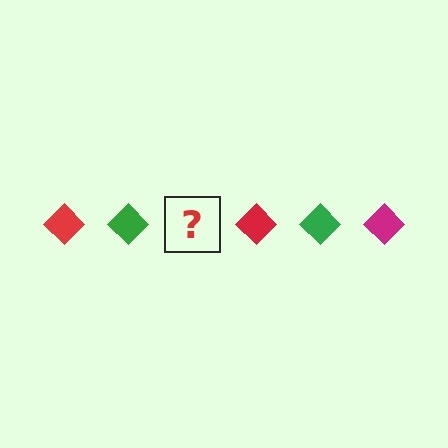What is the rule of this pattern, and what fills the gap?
The rule is that the pattern cycles through red, green, magenta diamonds. The gap should be filled with a magenta diamond.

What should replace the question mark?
The question mark should be replaced with a magenta diamond.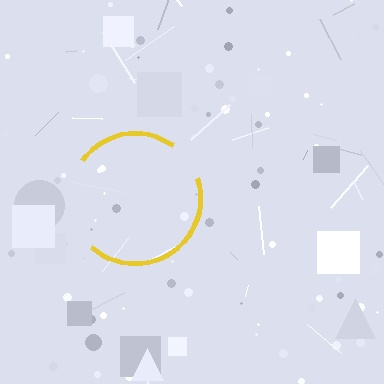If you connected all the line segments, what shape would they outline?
They would outline a circle.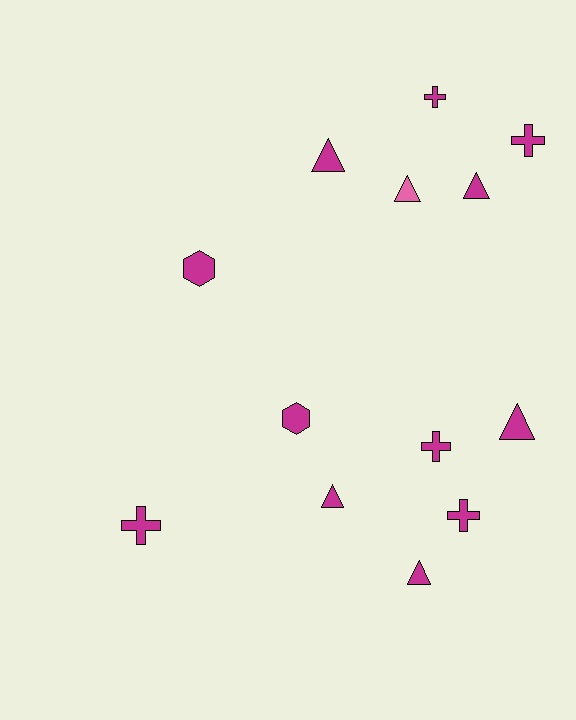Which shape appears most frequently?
Triangle, with 6 objects.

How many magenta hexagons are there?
There are 2 magenta hexagons.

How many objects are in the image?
There are 13 objects.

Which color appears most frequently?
Magenta, with 12 objects.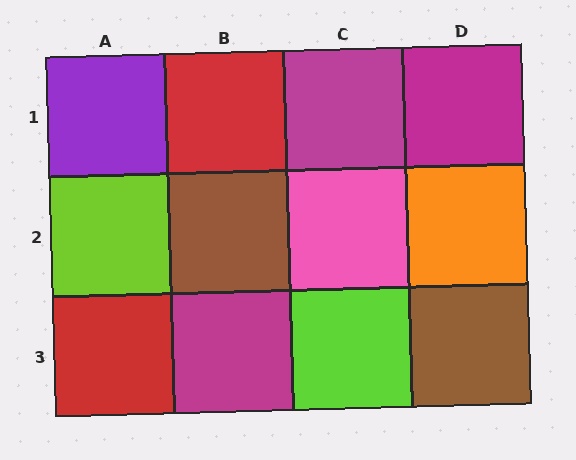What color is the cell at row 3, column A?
Red.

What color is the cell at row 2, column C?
Pink.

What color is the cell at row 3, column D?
Brown.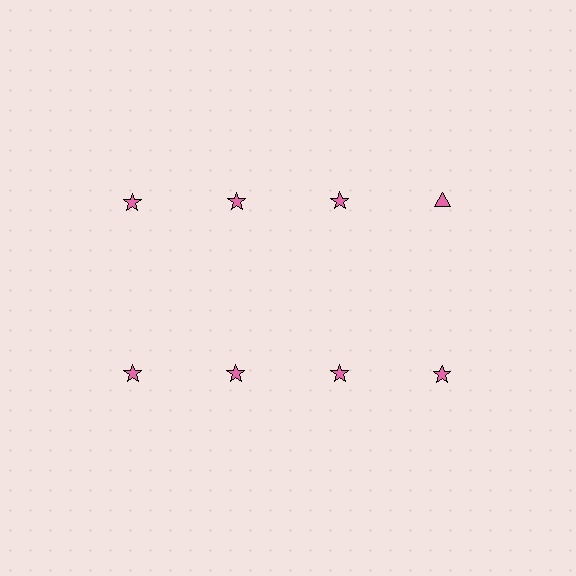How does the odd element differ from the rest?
It has a different shape: triangle instead of star.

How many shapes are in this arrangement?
There are 8 shapes arranged in a grid pattern.